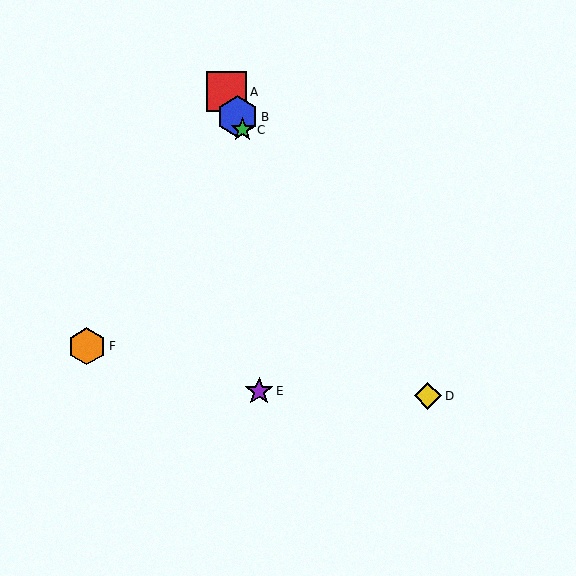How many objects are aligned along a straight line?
3 objects (A, B, C) are aligned along a straight line.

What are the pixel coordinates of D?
Object D is at (428, 396).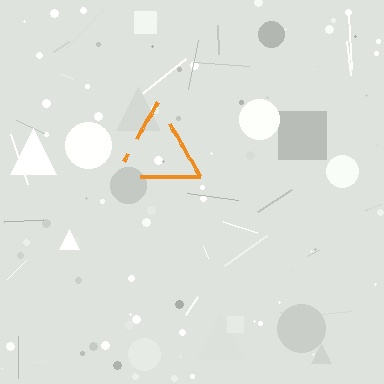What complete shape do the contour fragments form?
The contour fragments form a triangle.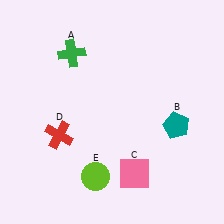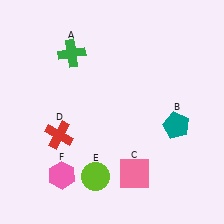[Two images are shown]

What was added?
A pink hexagon (F) was added in Image 2.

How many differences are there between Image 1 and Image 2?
There is 1 difference between the two images.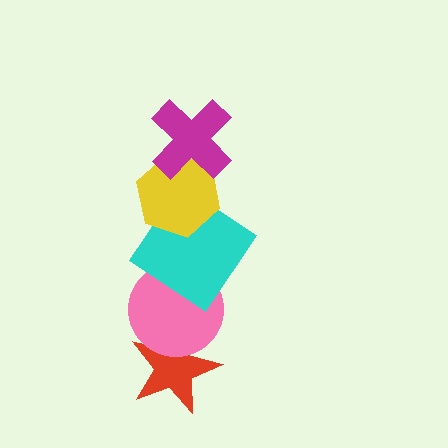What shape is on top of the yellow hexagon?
The magenta cross is on top of the yellow hexagon.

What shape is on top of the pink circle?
The cyan diamond is on top of the pink circle.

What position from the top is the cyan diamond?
The cyan diamond is 3rd from the top.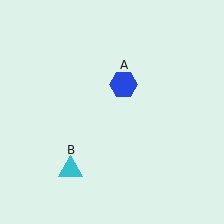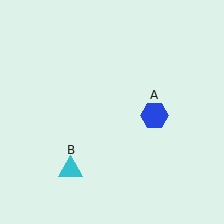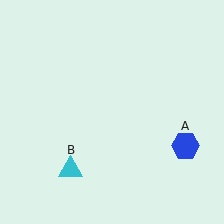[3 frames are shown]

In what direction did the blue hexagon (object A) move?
The blue hexagon (object A) moved down and to the right.